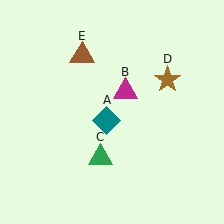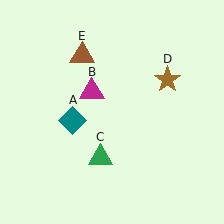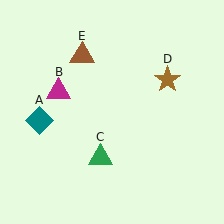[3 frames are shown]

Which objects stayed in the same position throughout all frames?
Green triangle (object C) and brown star (object D) and brown triangle (object E) remained stationary.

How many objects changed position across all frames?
2 objects changed position: teal diamond (object A), magenta triangle (object B).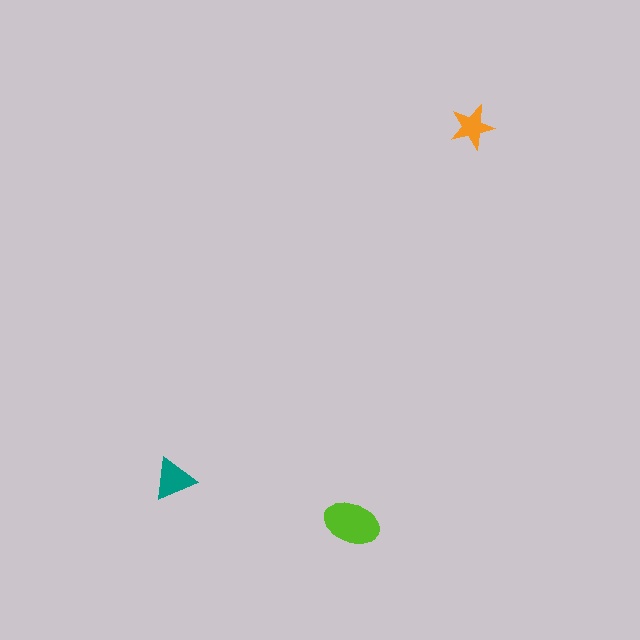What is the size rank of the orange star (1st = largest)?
3rd.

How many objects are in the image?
There are 3 objects in the image.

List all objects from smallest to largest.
The orange star, the teal triangle, the lime ellipse.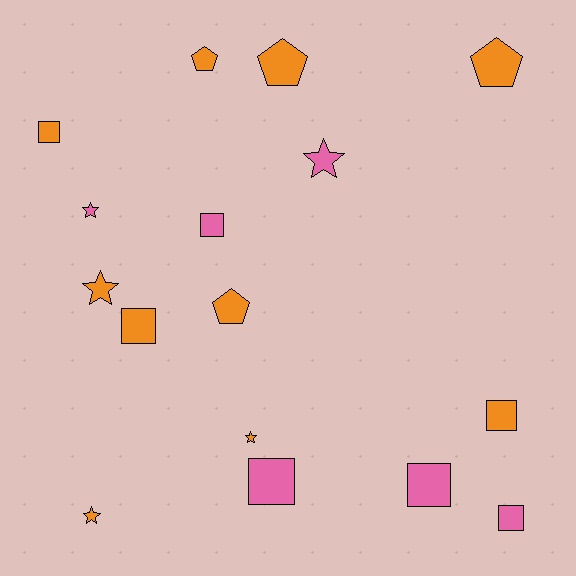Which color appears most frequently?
Orange, with 10 objects.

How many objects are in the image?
There are 16 objects.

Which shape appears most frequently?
Square, with 7 objects.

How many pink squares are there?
There are 4 pink squares.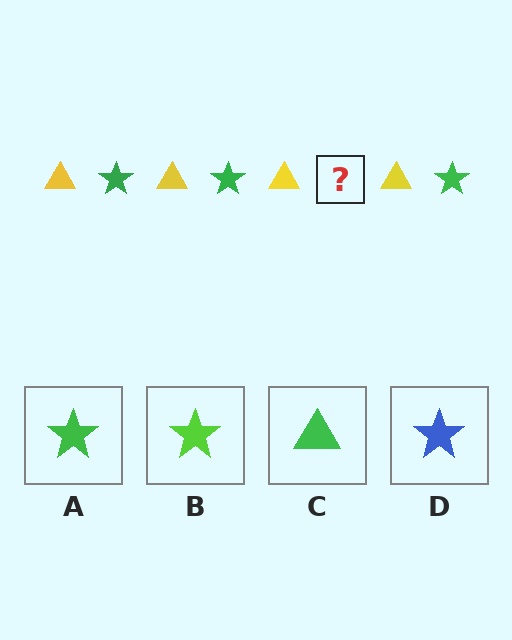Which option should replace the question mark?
Option A.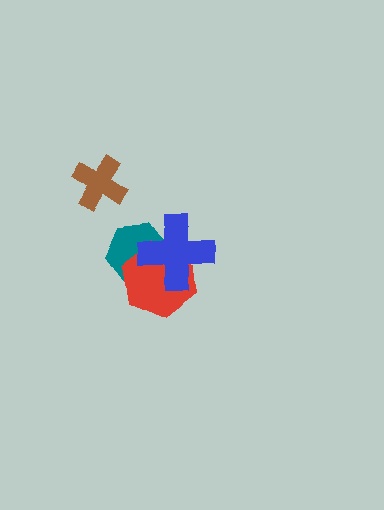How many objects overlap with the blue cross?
2 objects overlap with the blue cross.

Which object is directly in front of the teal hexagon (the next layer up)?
The red hexagon is directly in front of the teal hexagon.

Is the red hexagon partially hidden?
Yes, it is partially covered by another shape.